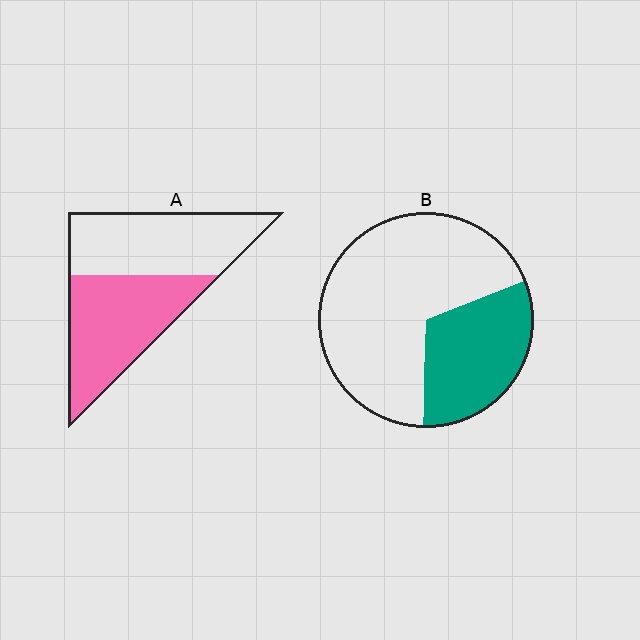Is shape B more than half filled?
No.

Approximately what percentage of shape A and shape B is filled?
A is approximately 50% and B is approximately 30%.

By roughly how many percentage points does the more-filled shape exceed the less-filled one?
By roughly 20 percentage points (A over B).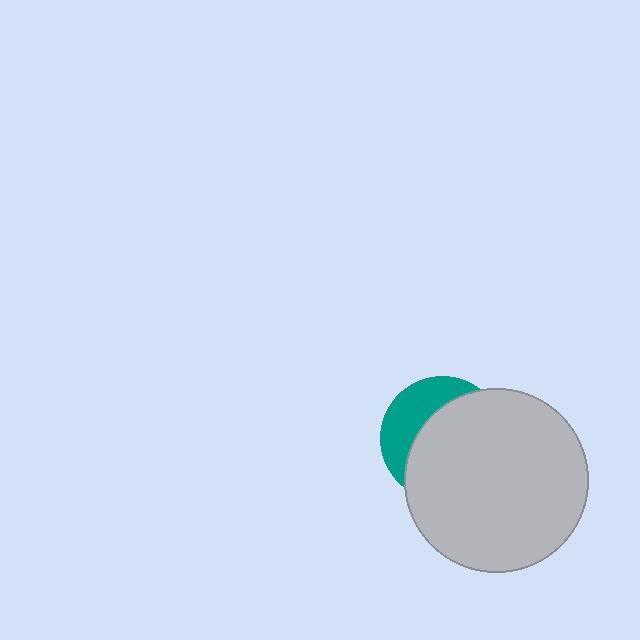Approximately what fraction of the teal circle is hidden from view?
Roughly 67% of the teal circle is hidden behind the light gray circle.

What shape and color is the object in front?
The object in front is a light gray circle.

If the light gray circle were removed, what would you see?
You would see the complete teal circle.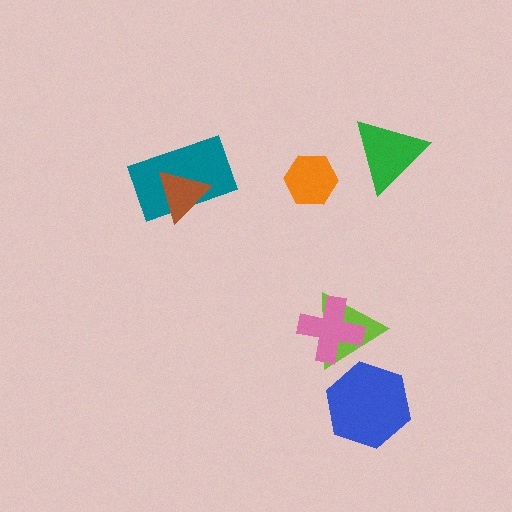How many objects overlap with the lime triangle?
2 objects overlap with the lime triangle.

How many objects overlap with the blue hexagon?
1 object overlaps with the blue hexagon.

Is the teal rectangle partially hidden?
Yes, it is partially covered by another shape.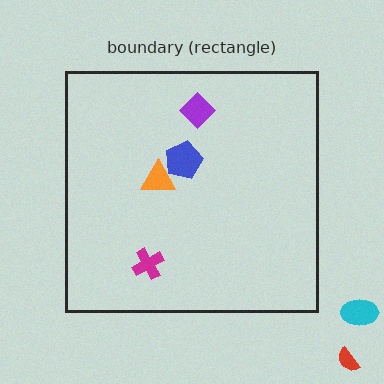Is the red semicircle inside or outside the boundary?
Outside.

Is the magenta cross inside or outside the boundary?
Inside.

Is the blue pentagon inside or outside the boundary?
Inside.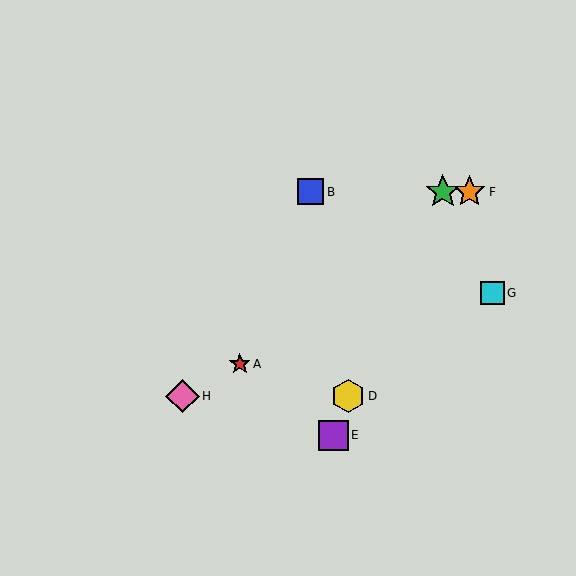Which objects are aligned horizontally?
Objects B, C, F are aligned horizontally.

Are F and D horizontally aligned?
No, F is at y≈192 and D is at y≈396.